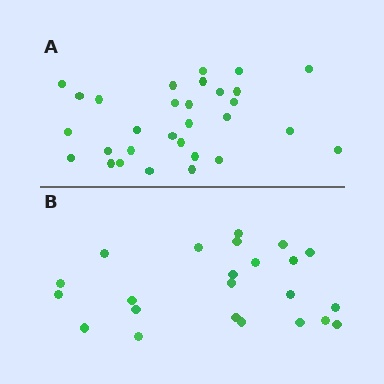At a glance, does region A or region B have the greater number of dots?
Region A (the top region) has more dots.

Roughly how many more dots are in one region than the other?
Region A has roughly 8 or so more dots than region B.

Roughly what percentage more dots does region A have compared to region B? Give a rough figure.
About 30% more.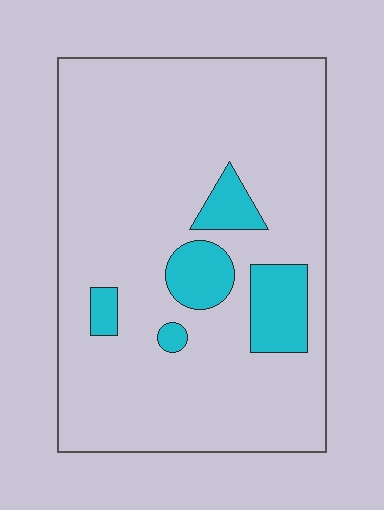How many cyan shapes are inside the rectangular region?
5.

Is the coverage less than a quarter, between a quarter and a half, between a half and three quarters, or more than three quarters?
Less than a quarter.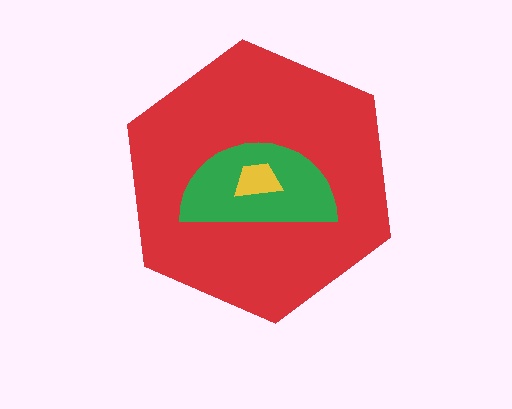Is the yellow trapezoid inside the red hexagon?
Yes.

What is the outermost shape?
The red hexagon.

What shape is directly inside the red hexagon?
The green semicircle.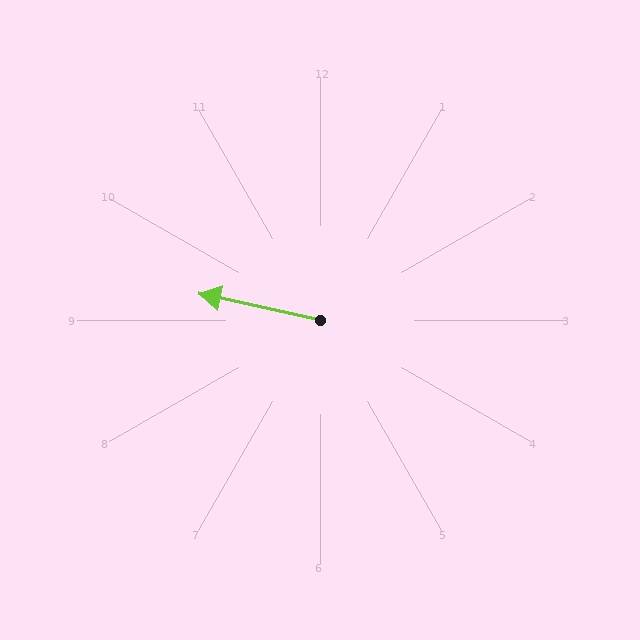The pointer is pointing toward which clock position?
Roughly 9 o'clock.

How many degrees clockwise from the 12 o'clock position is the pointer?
Approximately 282 degrees.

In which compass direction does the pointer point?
West.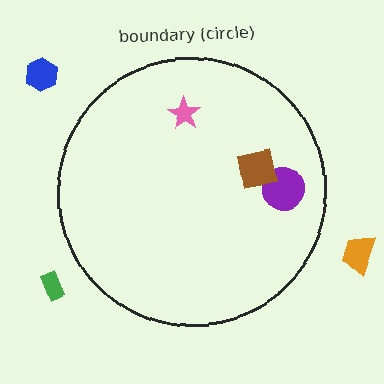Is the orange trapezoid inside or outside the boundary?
Outside.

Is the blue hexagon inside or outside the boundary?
Outside.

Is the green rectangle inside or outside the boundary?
Outside.